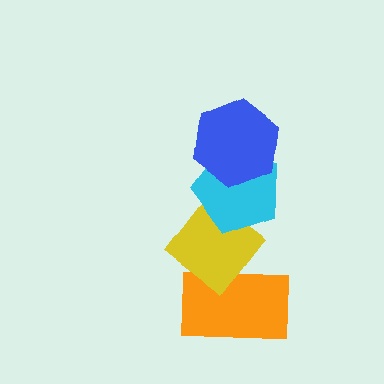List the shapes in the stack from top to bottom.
From top to bottom: the blue hexagon, the cyan pentagon, the yellow diamond, the orange rectangle.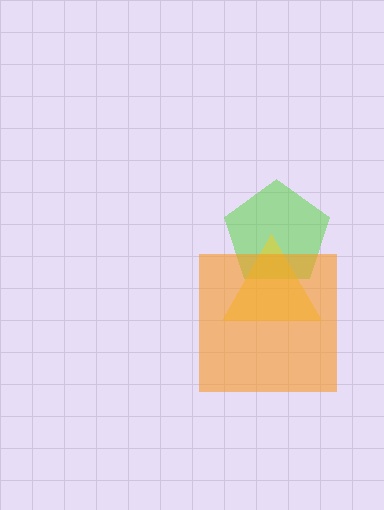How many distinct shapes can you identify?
There are 3 distinct shapes: a lime pentagon, a yellow triangle, an orange square.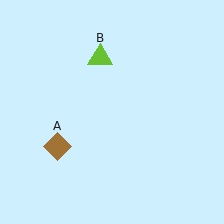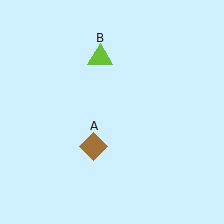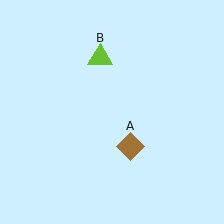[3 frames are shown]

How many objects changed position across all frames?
1 object changed position: brown diamond (object A).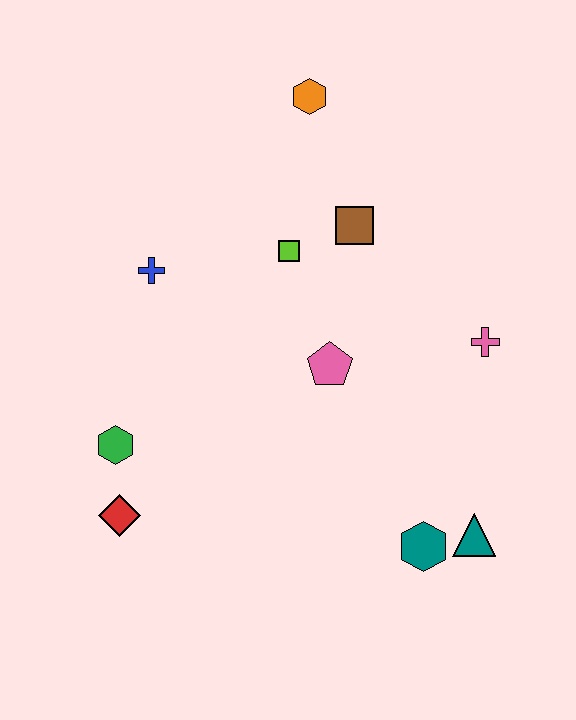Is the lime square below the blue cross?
No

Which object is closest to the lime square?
The brown square is closest to the lime square.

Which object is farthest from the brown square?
The red diamond is farthest from the brown square.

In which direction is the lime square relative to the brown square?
The lime square is to the left of the brown square.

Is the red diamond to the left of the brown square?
Yes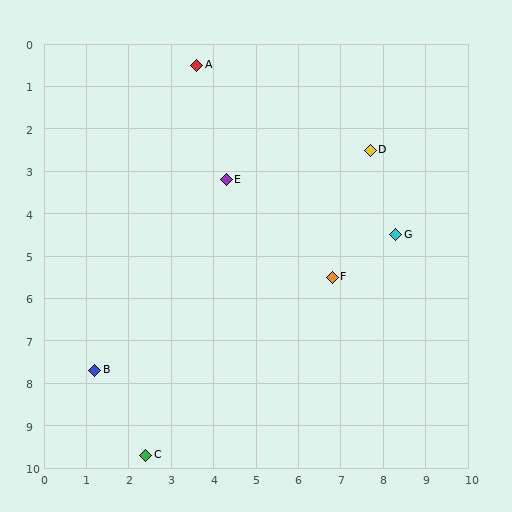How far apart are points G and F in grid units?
Points G and F are about 1.8 grid units apart.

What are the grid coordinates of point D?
Point D is at approximately (7.7, 2.5).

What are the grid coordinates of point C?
Point C is at approximately (2.4, 9.7).